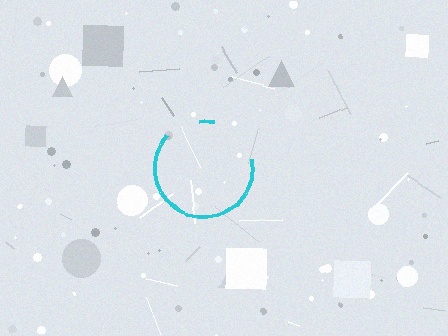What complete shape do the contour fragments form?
The contour fragments form a circle.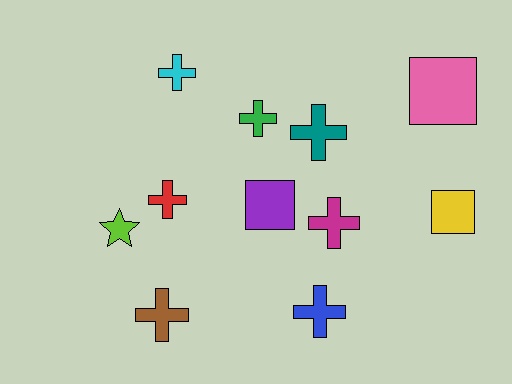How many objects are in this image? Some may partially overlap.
There are 11 objects.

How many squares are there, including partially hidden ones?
There are 3 squares.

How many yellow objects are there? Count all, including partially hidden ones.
There is 1 yellow object.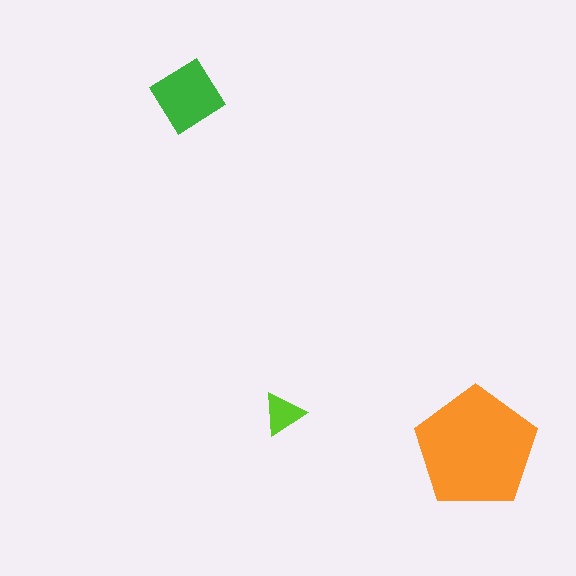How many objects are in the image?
There are 3 objects in the image.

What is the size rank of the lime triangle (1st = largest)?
3rd.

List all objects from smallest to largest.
The lime triangle, the green diamond, the orange pentagon.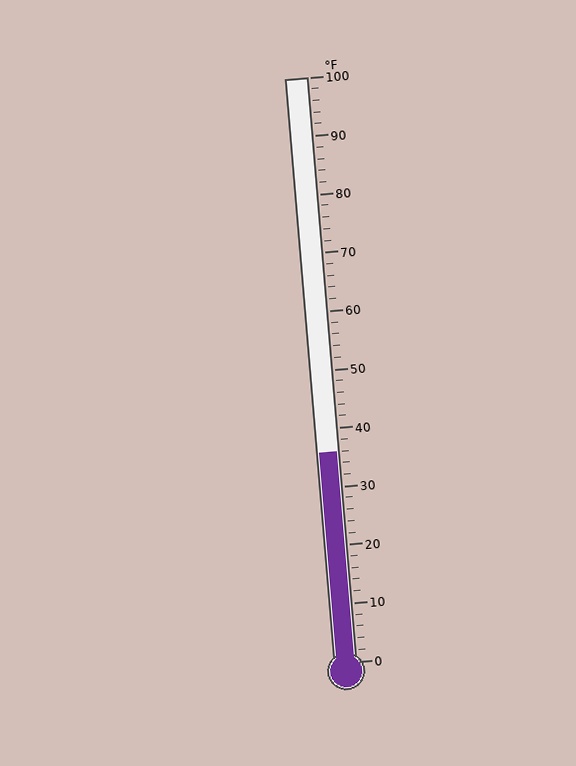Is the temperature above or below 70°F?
The temperature is below 70°F.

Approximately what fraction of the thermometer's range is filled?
The thermometer is filled to approximately 35% of its range.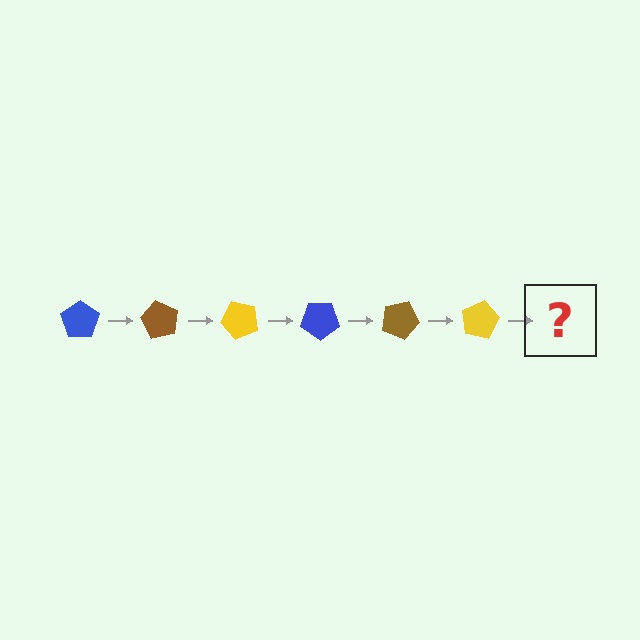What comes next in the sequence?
The next element should be a blue pentagon, rotated 360 degrees from the start.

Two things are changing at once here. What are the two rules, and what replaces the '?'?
The two rules are that it rotates 60 degrees each step and the color cycles through blue, brown, and yellow. The '?' should be a blue pentagon, rotated 360 degrees from the start.